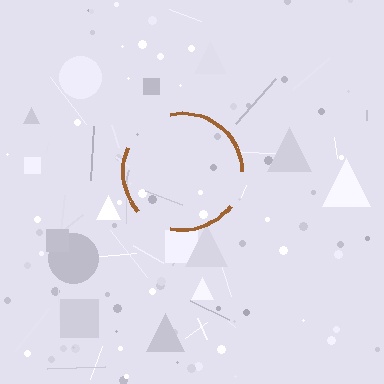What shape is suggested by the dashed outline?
The dashed outline suggests a circle.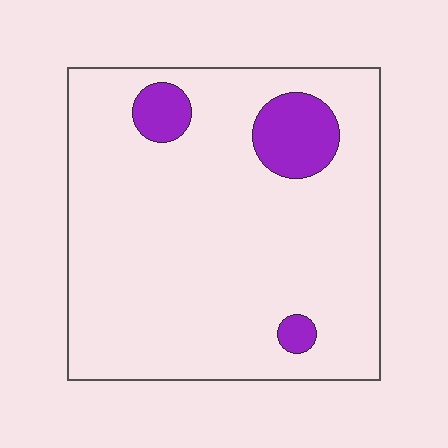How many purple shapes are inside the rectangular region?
3.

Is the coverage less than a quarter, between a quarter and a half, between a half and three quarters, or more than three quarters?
Less than a quarter.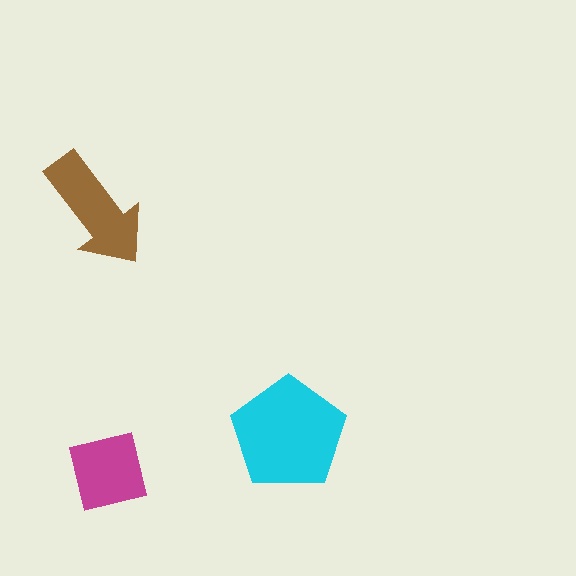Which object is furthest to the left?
The brown arrow is leftmost.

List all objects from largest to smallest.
The cyan pentagon, the brown arrow, the magenta square.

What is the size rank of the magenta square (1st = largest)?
3rd.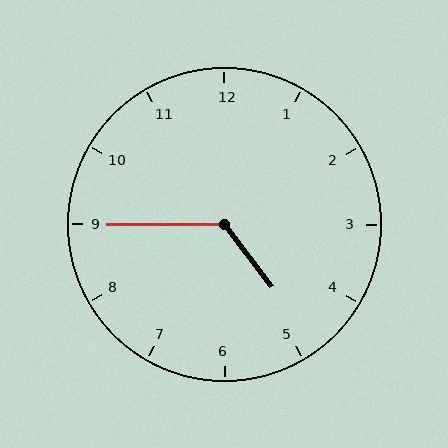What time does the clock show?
4:45.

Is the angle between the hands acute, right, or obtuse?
It is obtuse.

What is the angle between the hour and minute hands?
Approximately 128 degrees.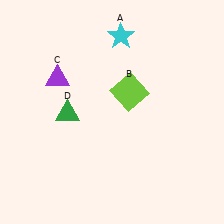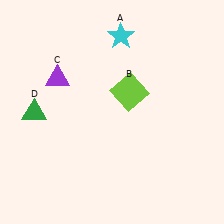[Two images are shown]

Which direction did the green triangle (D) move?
The green triangle (D) moved left.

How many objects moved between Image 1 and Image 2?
1 object moved between the two images.